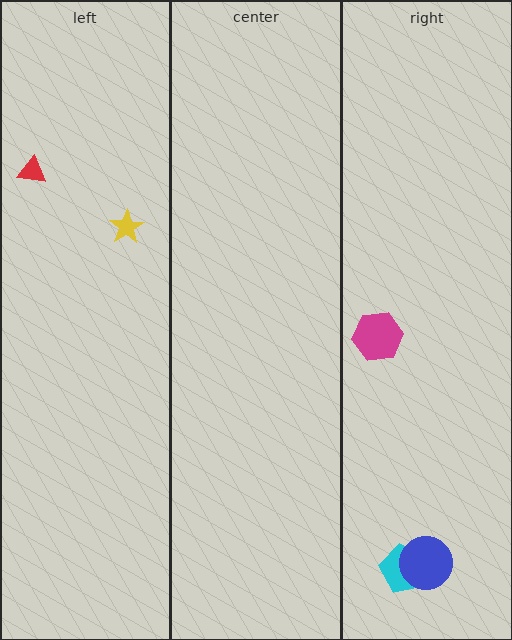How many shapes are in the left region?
2.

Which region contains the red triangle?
The left region.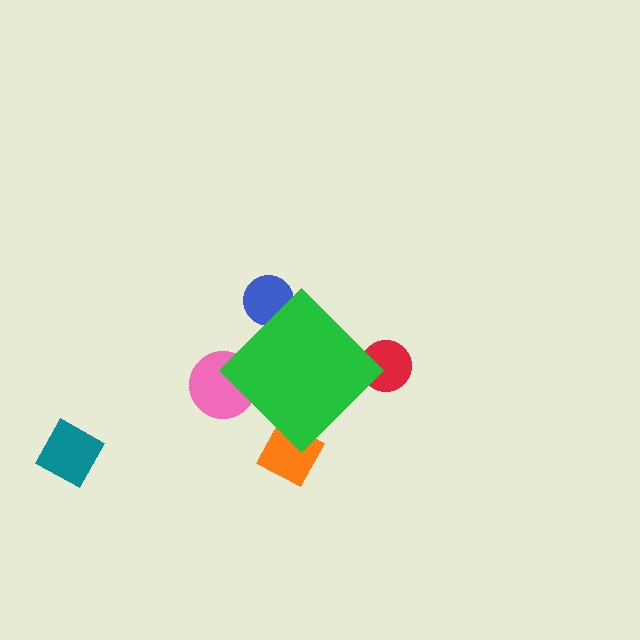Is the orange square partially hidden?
Yes, the orange square is partially hidden behind the green diamond.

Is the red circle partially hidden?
Yes, the red circle is partially hidden behind the green diamond.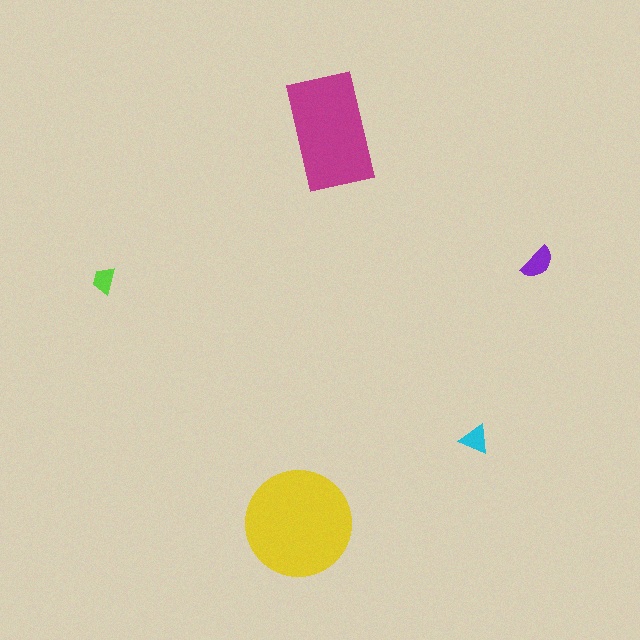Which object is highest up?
The magenta rectangle is topmost.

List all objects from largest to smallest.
The yellow circle, the magenta rectangle, the purple semicircle, the cyan triangle, the lime trapezoid.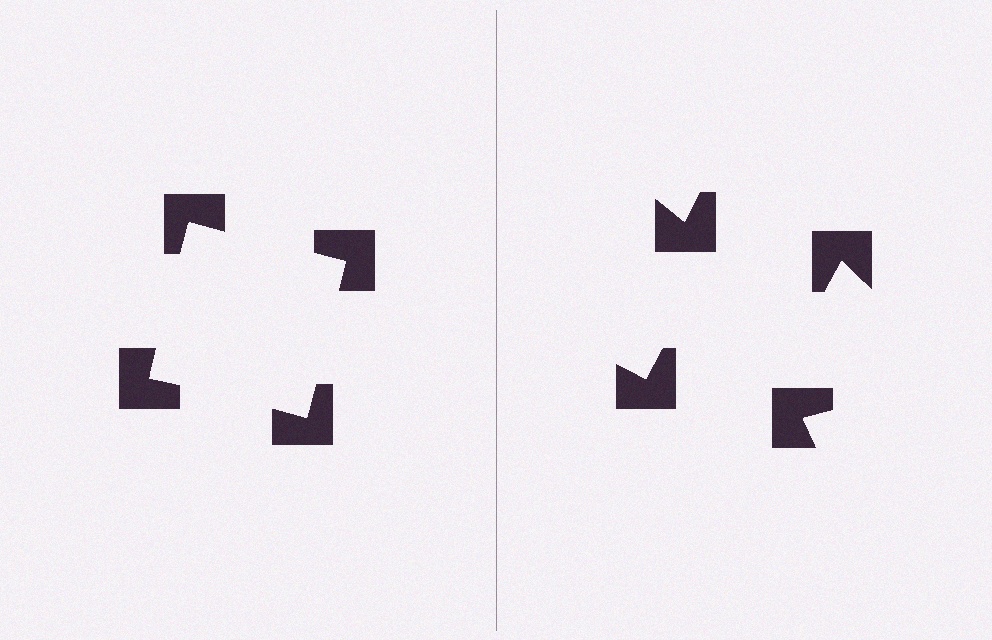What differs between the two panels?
The notched squares are positioned identically on both sides; only the wedge orientations differ. On the left they align to a square; on the right they are misaligned.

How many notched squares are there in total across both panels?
8 — 4 on each side.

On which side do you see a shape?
An illusory square appears on the left side. On the right side the wedge cuts are rotated, so no coherent shape forms.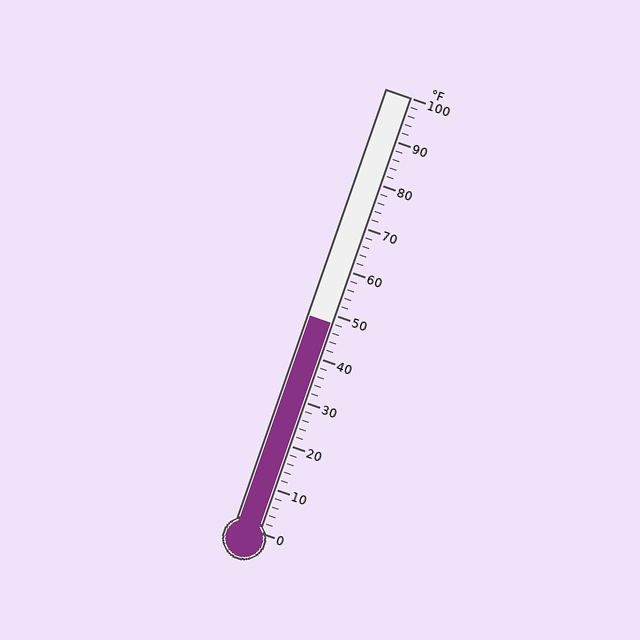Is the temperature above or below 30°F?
The temperature is above 30°F.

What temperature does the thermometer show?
The thermometer shows approximately 48°F.